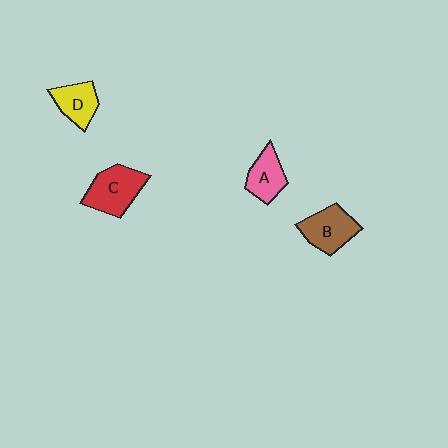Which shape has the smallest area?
Shape D (yellow).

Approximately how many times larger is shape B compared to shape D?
Approximately 1.3 times.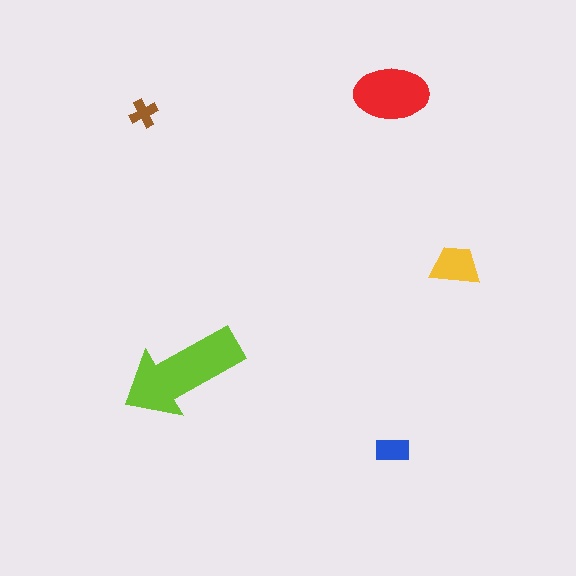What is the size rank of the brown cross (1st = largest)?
5th.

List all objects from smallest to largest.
The brown cross, the blue rectangle, the yellow trapezoid, the red ellipse, the lime arrow.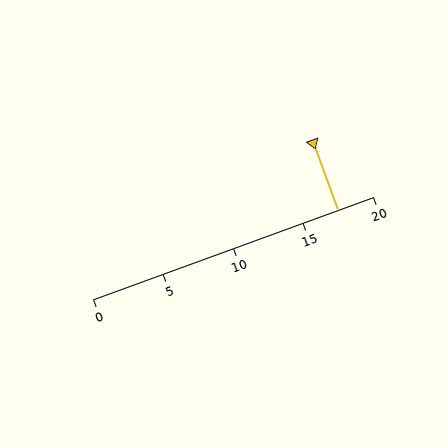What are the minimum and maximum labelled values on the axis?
The axis runs from 0 to 20.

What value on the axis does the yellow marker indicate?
The marker indicates approximately 17.5.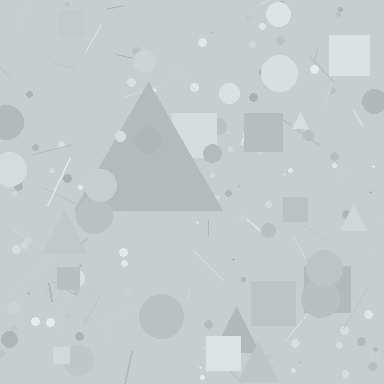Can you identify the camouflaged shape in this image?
The camouflaged shape is a triangle.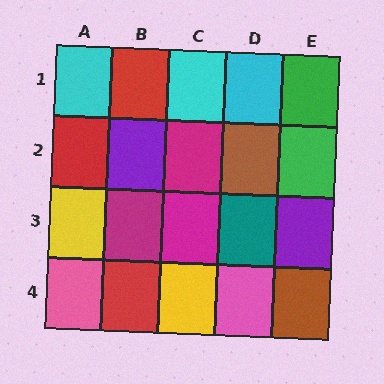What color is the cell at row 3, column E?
Purple.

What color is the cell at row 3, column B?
Magenta.